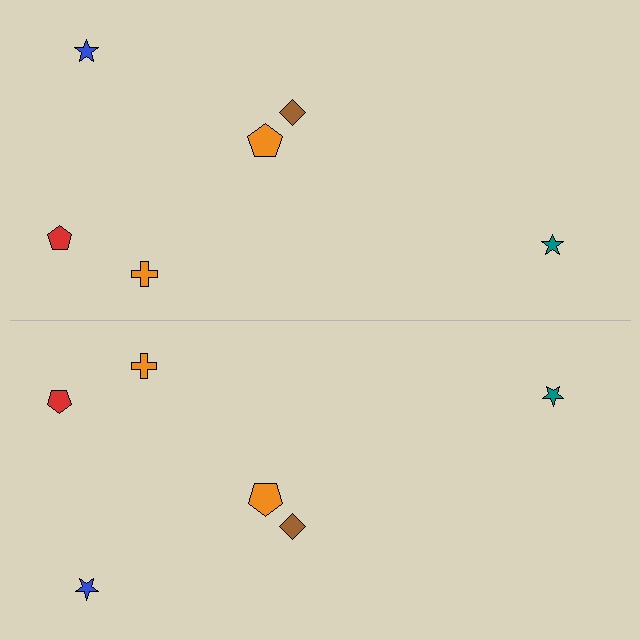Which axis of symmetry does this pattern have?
The pattern has a horizontal axis of symmetry running through the center of the image.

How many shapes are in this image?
There are 12 shapes in this image.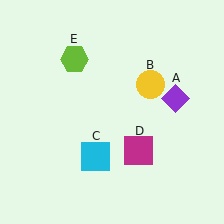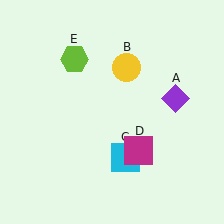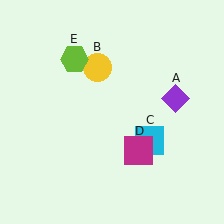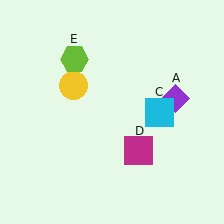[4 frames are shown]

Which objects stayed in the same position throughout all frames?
Purple diamond (object A) and magenta square (object D) and lime hexagon (object E) remained stationary.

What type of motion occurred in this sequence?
The yellow circle (object B), cyan square (object C) rotated counterclockwise around the center of the scene.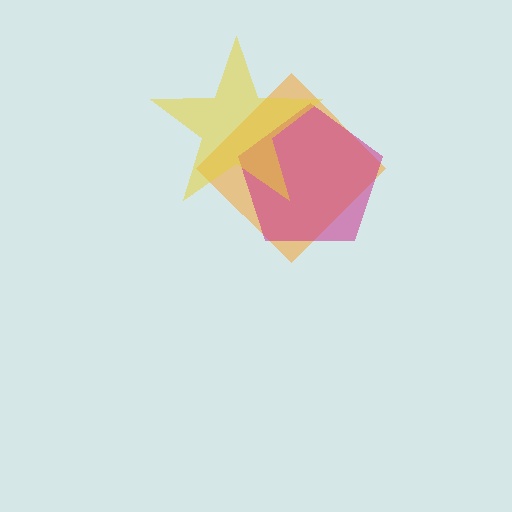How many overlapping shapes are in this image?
There are 3 overlapping shapes in the image.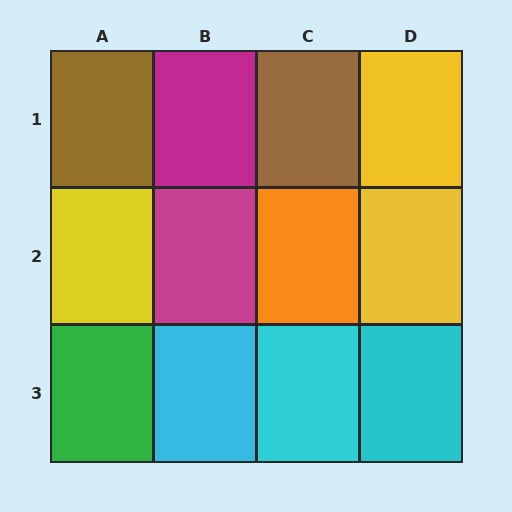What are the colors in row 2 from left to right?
Yellow, magenta, orange, yellow.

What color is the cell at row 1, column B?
Magenta.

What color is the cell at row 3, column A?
Green.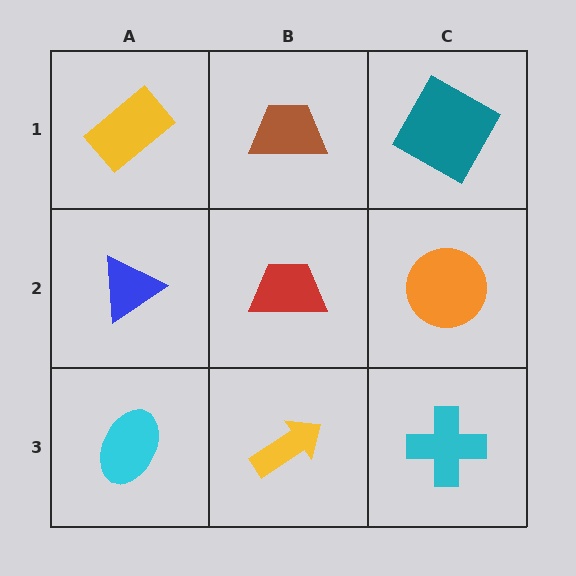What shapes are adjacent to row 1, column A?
A blue triangle (row 2, column A), a brown trapezoid (row 1, column B).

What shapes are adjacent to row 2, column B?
A brown trapezoid (row 1, column B), a yellow arrow (row 3, column B), a blue triangle (row 2, column A), an orange circle (row 2, column C).